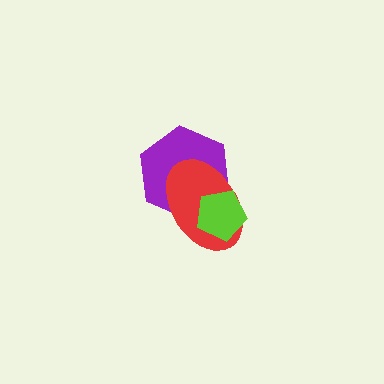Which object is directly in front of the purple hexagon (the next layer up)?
The red ellipse is directly in front of the purple hexagon.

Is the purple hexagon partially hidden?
Yes, it is partially covered by another shape.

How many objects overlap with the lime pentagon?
2 objects overlap with the lime pentagon.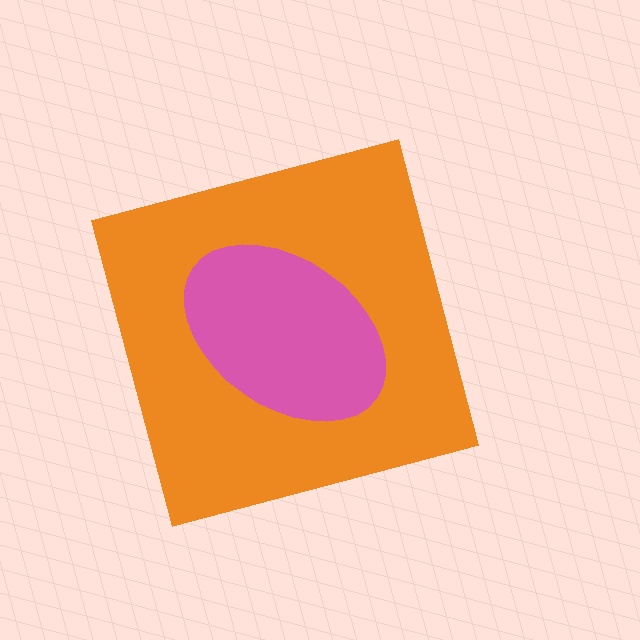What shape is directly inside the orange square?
The pink ellipse.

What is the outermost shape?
The orange square.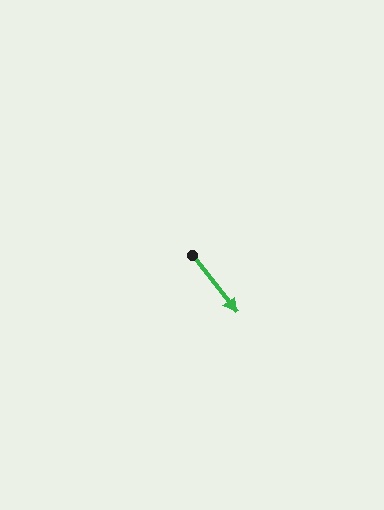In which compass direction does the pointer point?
Southeast.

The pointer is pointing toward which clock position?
Roughly 5 o'clock.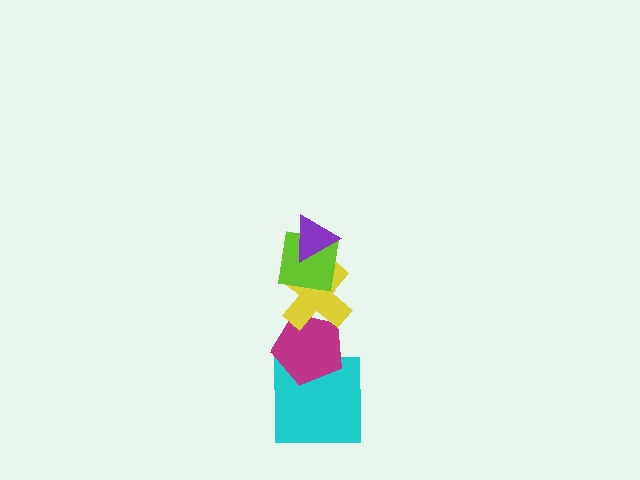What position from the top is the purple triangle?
The purple triangle is 1st from the top.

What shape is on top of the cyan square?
The magenta pentagon is on top of the cyan square.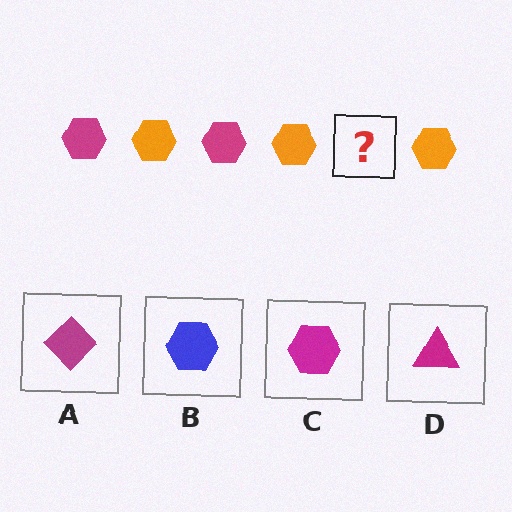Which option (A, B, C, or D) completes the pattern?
C.